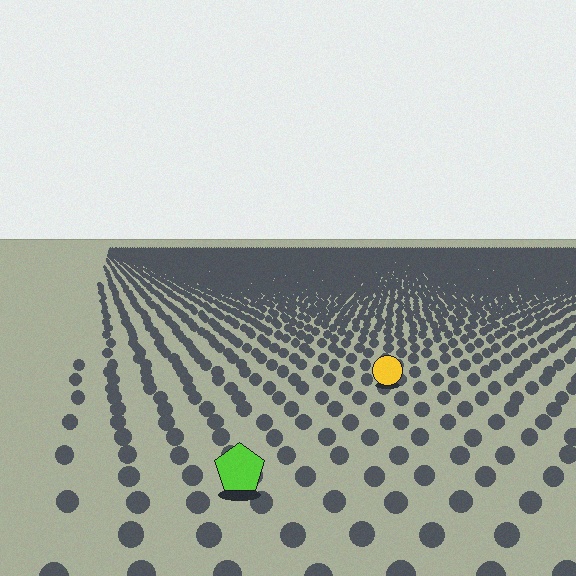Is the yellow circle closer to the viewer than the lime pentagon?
No. The lime pentagon is closer — you can tell from the texture gradient: the ground texture is coarser near it.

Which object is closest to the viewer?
The lime pentagon is closest. The texture marks near it are larger and more spread out.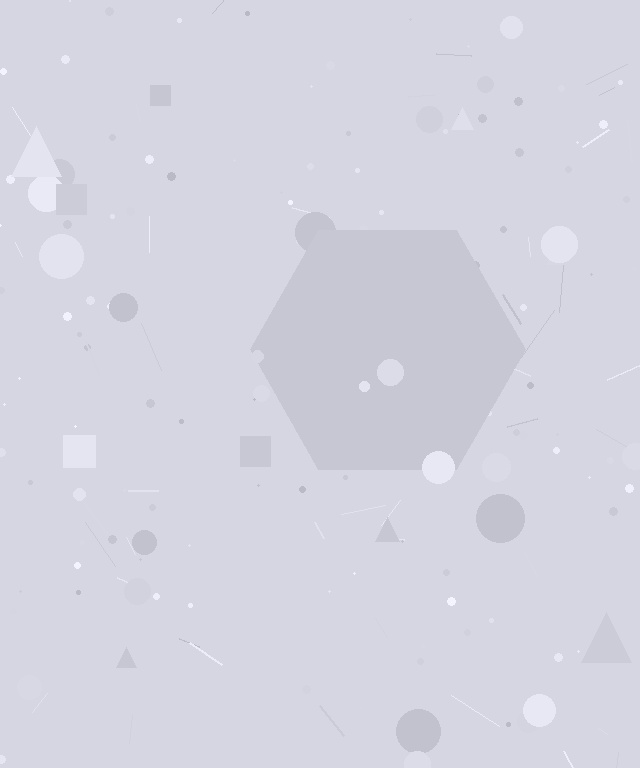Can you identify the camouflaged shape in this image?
The camouflaged shape is a hexagon.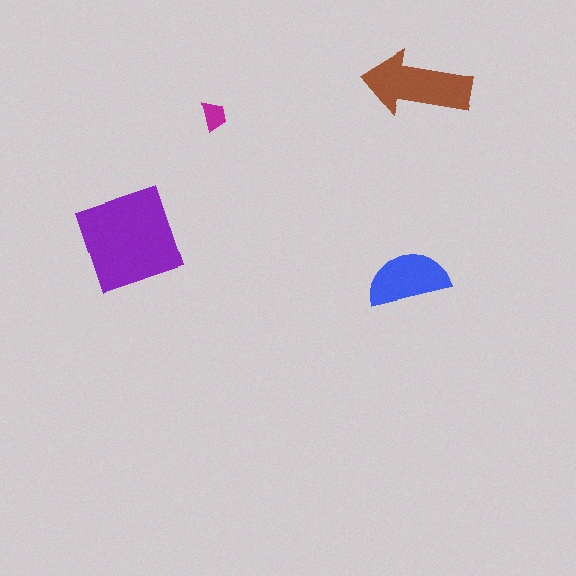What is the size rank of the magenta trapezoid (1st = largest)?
4th.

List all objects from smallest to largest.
The magenta trapezoid, the blue semicircle, the brown arrow, the purple diamond.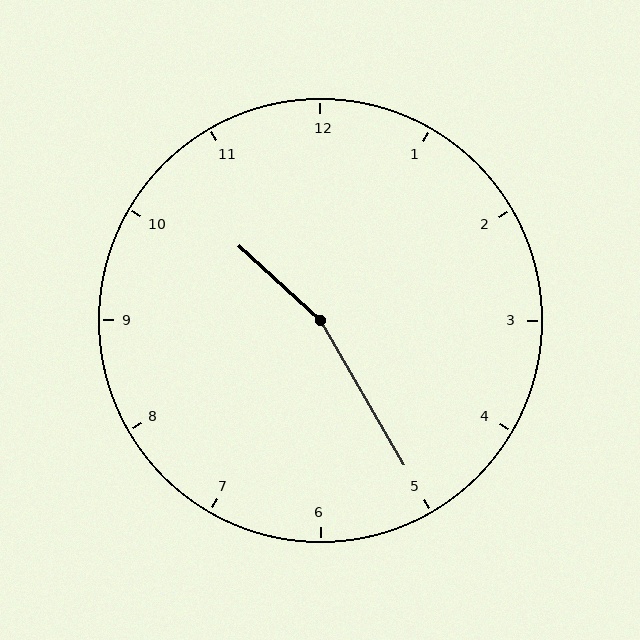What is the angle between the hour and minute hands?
Approximately 162 degrees.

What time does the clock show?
10:25.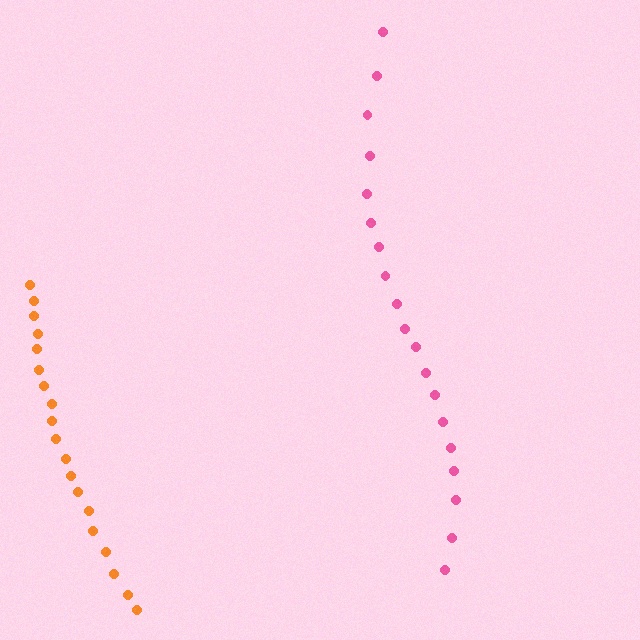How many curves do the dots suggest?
There are 2 distinct paths.